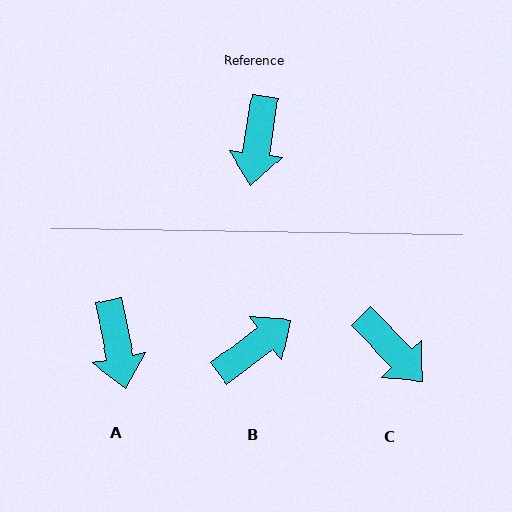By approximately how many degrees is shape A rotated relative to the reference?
Approximately 20 degrees counter-clockwise.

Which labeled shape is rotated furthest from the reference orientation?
B, about 136 degrees away.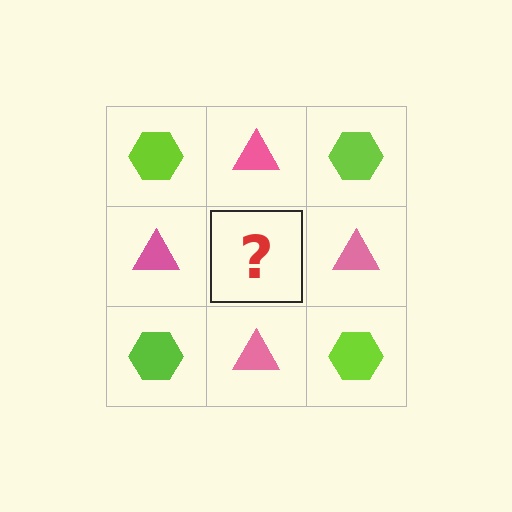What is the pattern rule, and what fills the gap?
The rule is that it alternates lime hexagon and pink triangle in a checkerboard pattern. The gap should be filled with a lime hexagon.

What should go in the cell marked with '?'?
The missing cell should contain a lime hexagon.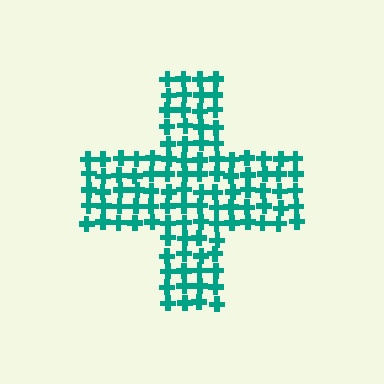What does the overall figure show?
The overall figure shows a cross.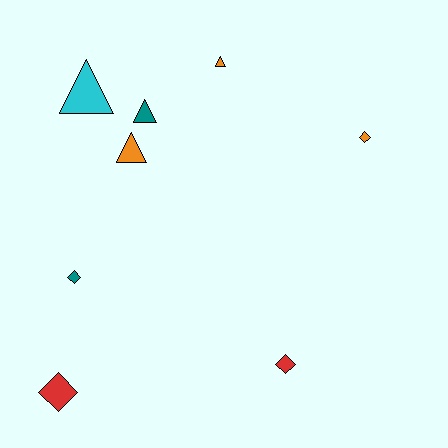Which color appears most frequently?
Orange, with 3 objects.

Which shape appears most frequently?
Triangle, with 4 objects.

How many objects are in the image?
There are 8 objects.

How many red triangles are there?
There are no red triangles.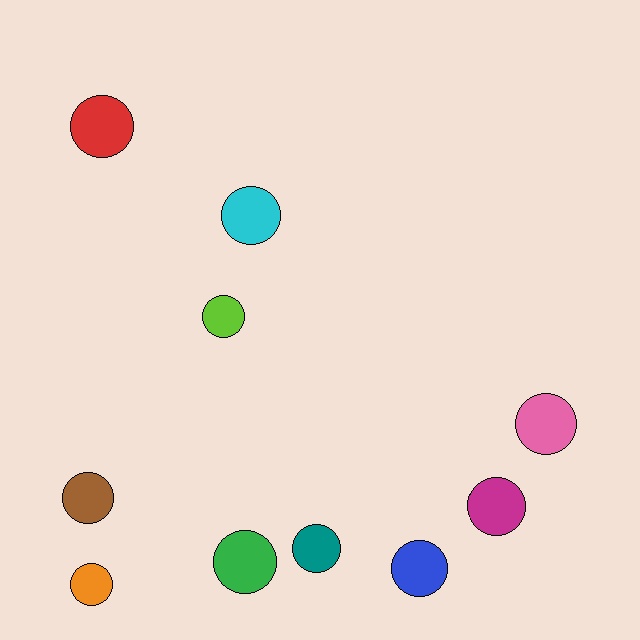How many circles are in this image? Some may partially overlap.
There are 10 circles.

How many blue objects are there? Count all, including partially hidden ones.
There is 1 blue object.